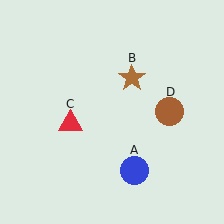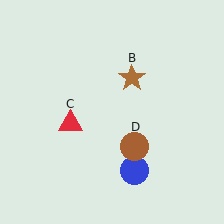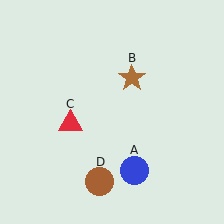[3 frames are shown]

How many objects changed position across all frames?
1 object changed position: brown circle (object D).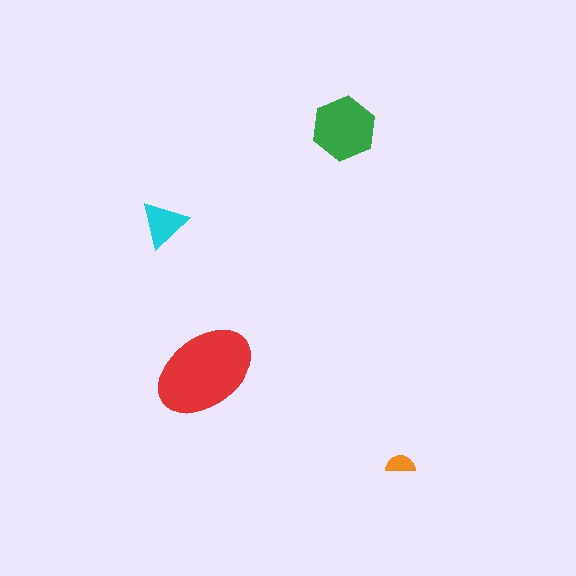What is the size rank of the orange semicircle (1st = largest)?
4th.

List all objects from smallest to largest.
The orange semicircle, the cyan triangle, the green hexagon, the red ellipse.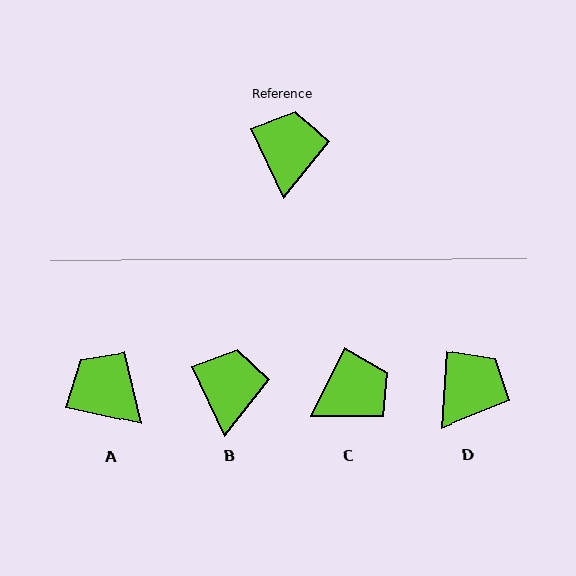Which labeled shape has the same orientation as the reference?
B.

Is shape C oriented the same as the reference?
No, it is off by about 52 degrees.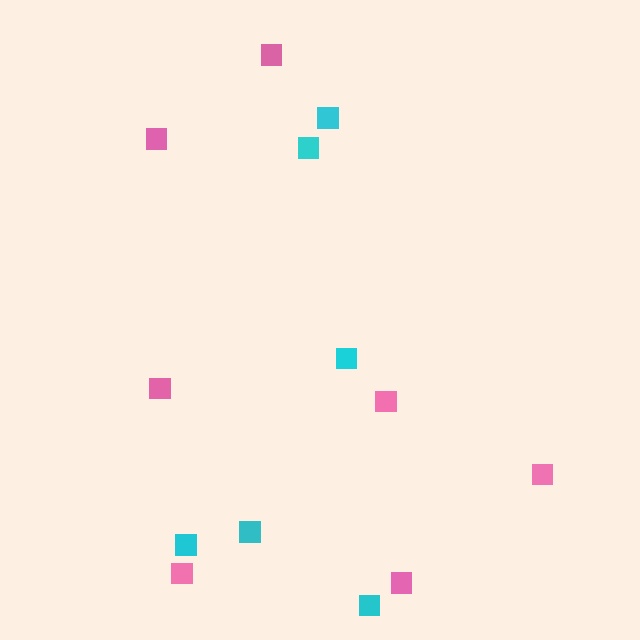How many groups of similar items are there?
There are 2 groups: one group of pink squares (7) and one group of cyan squares (6).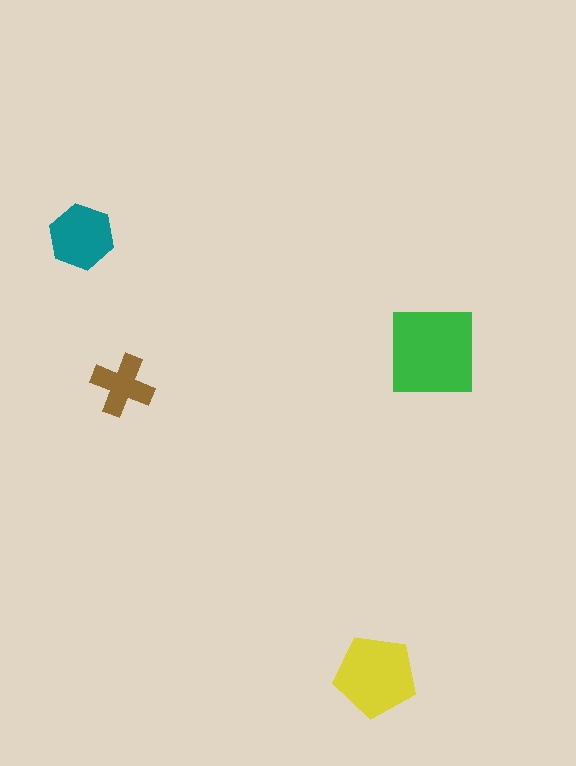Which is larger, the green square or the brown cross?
The green square.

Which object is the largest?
The green square.